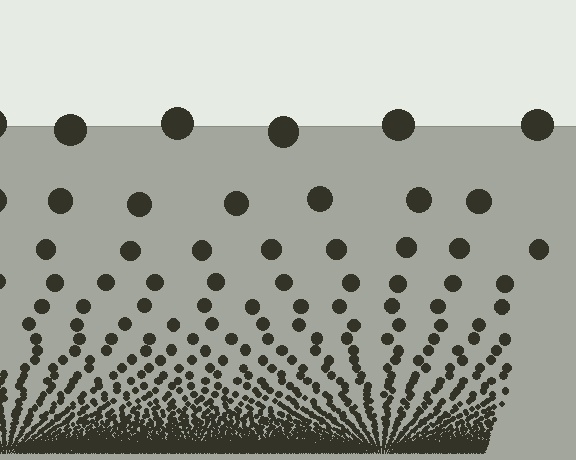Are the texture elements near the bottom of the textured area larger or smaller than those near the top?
Smaller. The gradient is inverted — elements near the bottom are smaller and denser.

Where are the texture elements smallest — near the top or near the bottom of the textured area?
Near the bottom.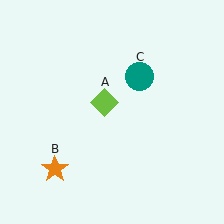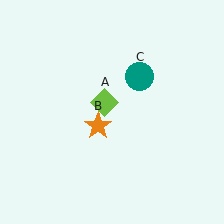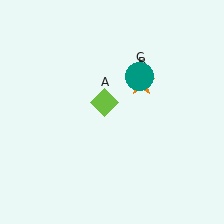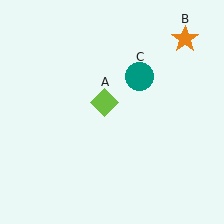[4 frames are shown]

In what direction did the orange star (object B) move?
The orange star (object B) moved up and to the right.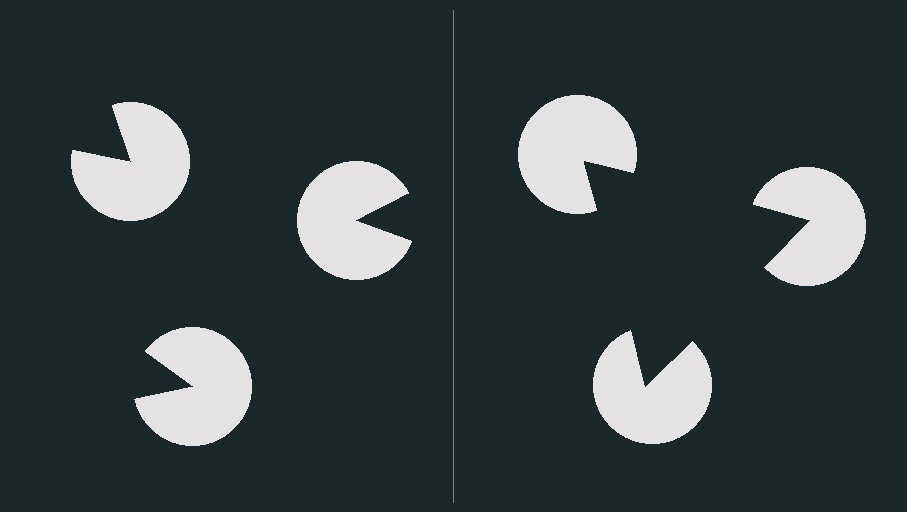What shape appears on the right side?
An illusory triangle.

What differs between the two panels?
The pac-man discs are positioned identically on both sides; only the wedge orientations differ. On the right they align to a triangle; on the left they are misaligned.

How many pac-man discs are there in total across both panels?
6 — 3 on each side.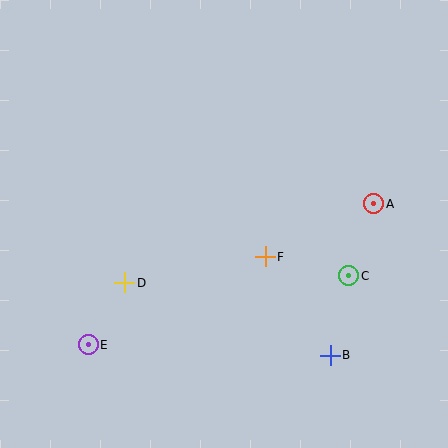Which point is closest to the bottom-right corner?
Point B is closest to the bottom-right corner.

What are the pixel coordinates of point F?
Point F is at (265, 257).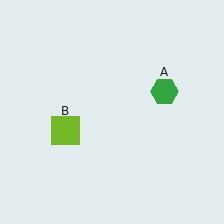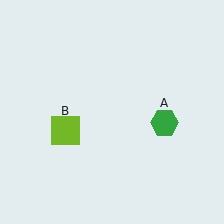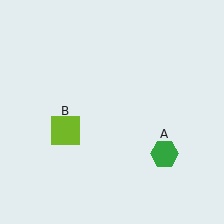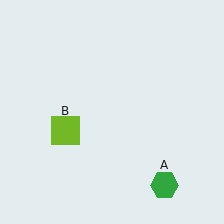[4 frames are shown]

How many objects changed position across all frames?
1 object changed position: green hexagon (object A).